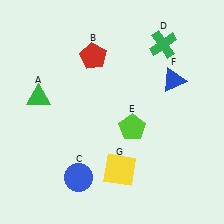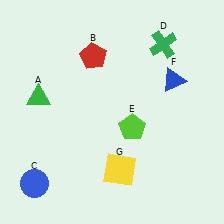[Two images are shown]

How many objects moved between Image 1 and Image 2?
1 object moved between the two images.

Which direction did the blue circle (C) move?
The blue circle (C) moved left.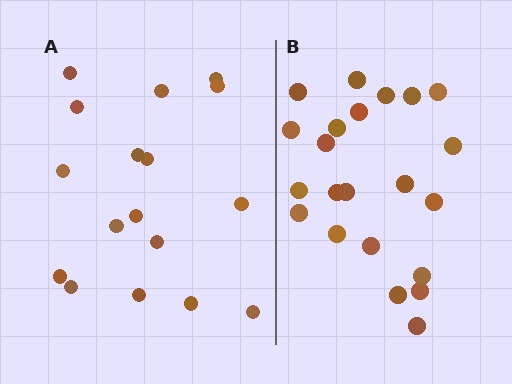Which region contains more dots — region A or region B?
Region B (the right region) has more dots.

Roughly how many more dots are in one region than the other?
Region B has about 5 more dots than region A.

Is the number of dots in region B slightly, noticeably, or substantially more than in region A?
Region B has noticeably more, but not dramatically so. The ratio is roughly 1.3 to 1.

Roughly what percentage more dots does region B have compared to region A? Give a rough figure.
About 30% more.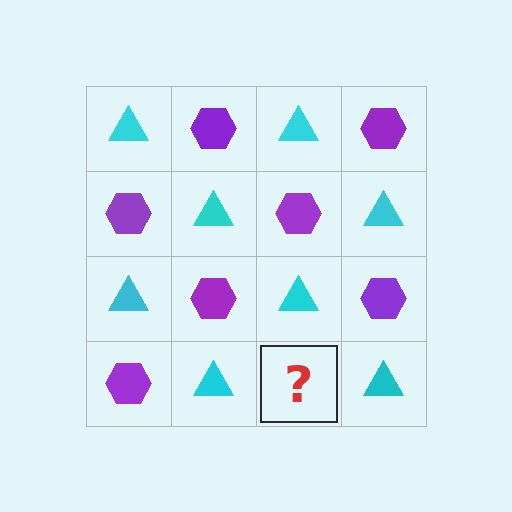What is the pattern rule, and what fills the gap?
The rule is that it alternates cyan triangle and purple hexagon in a checkerboard pattern. The gap should be filled with a purple hexagon.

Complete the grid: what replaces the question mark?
The question mark should be replaced with a purple hexagon.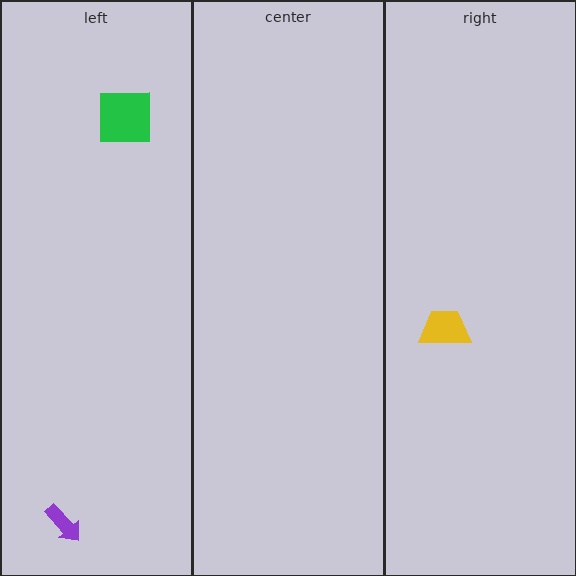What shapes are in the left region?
The purple arrow, the green square.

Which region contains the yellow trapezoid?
The right region.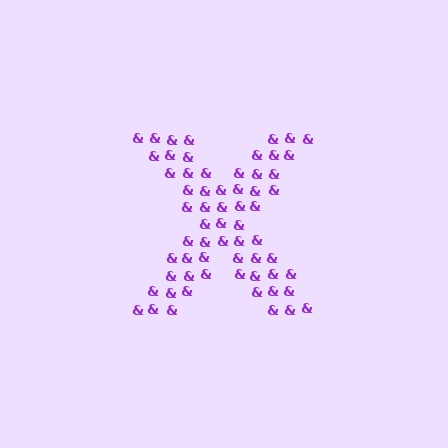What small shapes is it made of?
It is made of small ampersands.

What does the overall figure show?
The overall figure shows the letter X.